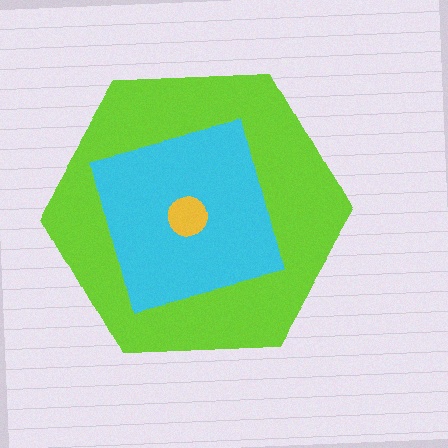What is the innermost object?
The yellow circle.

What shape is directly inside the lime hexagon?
The cyan square.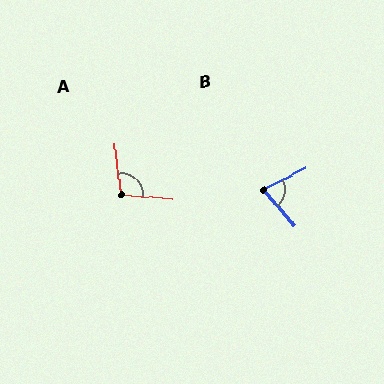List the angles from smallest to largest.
B (76°), A (101°).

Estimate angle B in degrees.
Approximately 76 degrees.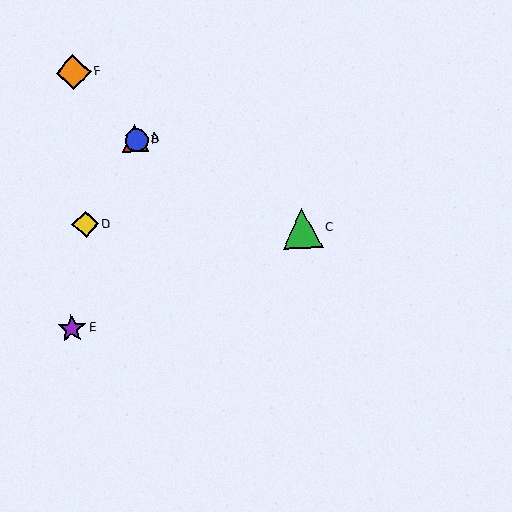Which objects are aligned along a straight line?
Objects A, B, F are aligned along a straight line.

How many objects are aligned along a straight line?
3 objects (A, B, F) are aligned along a straight line.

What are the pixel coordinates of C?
Object C is at (302, 228).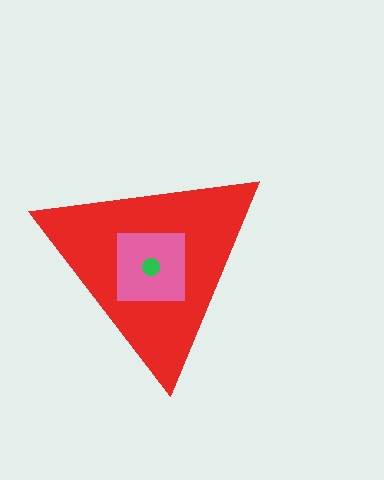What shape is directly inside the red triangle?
The pink square.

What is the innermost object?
The green circle.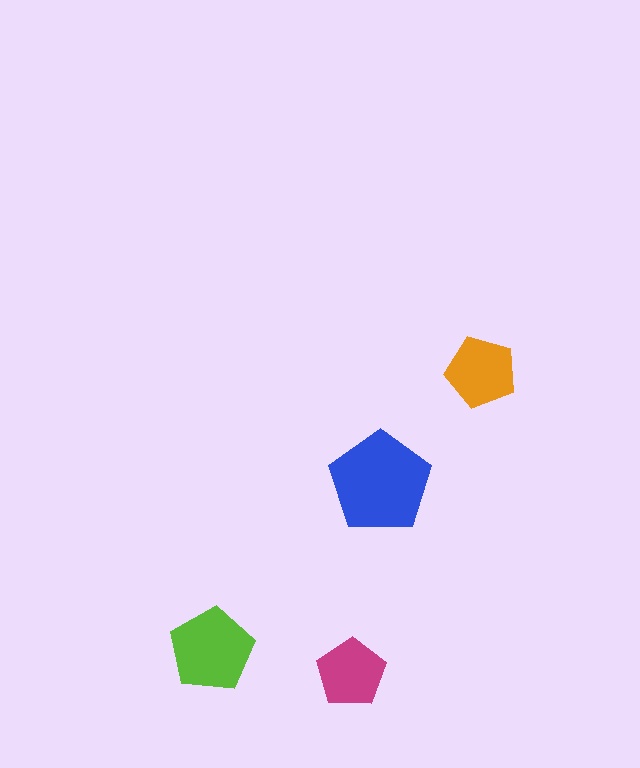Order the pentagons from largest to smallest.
the blue one, the lime one, the orange one, the magenta one.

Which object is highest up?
The orange pentagon is topmost.